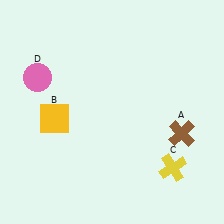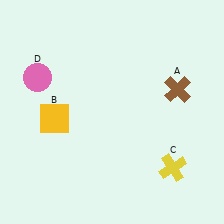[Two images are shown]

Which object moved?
The brown cross (A) moved up.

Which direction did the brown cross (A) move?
The brown cross (A) moved up.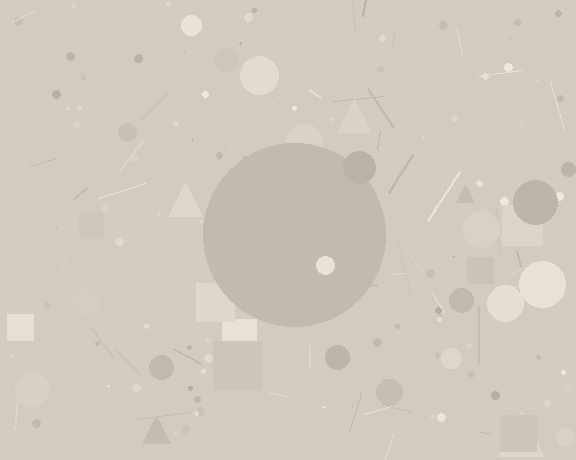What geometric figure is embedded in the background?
A circle is embedded in the background.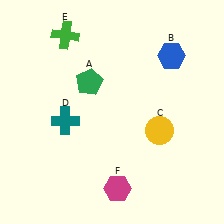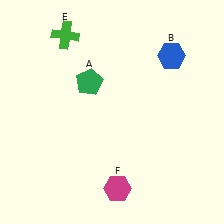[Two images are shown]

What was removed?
The yellow circle (C), the teal cross (D) were removed in Image 2.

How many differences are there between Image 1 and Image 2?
There are 2 differences between the two images.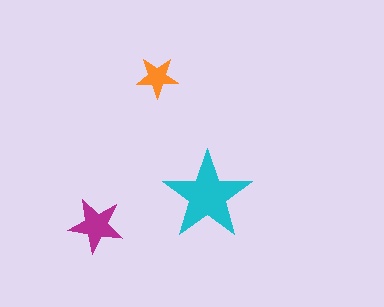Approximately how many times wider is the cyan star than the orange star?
About 2 times wider.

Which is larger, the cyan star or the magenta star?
The cyan one.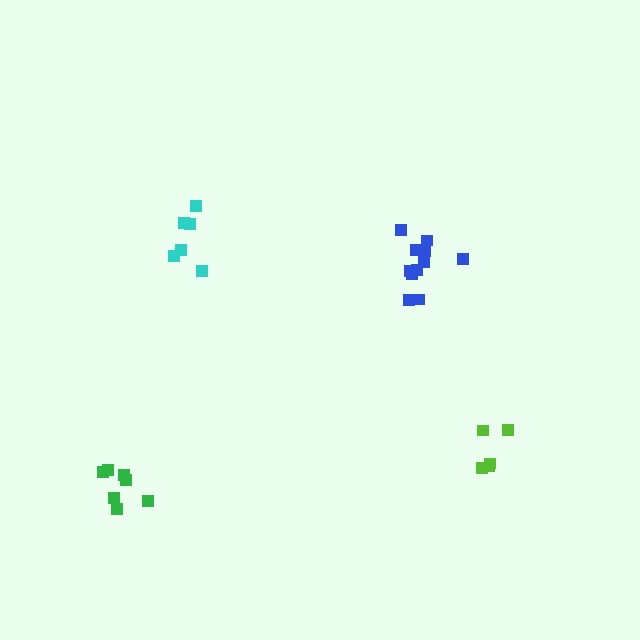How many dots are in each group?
Group 1: 6 dots, Group 2: 5 dots, Group 3: 7 dots, Group 4: 11 dots (29 total).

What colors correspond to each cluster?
The clusters are colored: cyan, lime, green, blue.